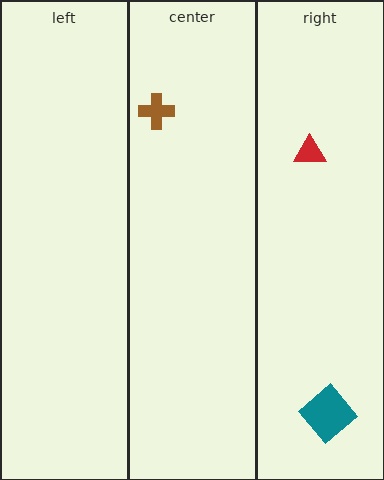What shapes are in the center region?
The brown cross.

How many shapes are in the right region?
2.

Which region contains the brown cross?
The center region.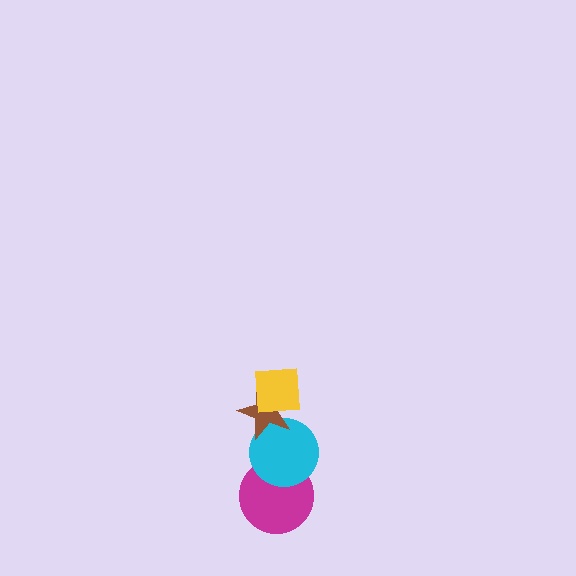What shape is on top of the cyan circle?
The brown star is on top of the cyan circle.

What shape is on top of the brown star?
The yellow square is on top of the brown star.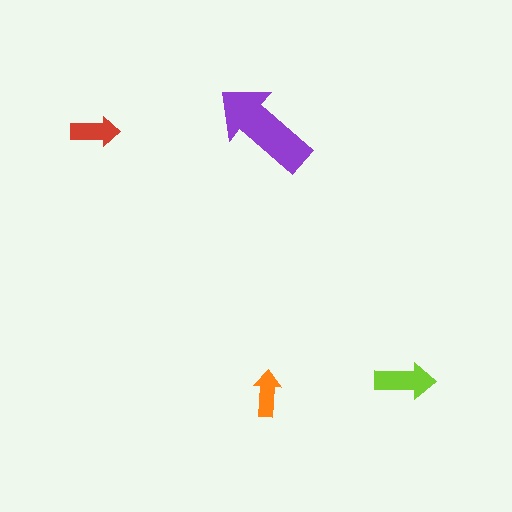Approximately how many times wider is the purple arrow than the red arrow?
About 2 times wider.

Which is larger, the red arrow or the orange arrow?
The red one.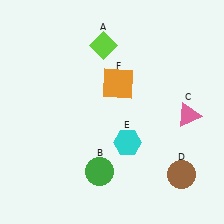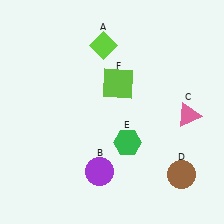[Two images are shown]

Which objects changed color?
B changed from green to purple. E changed from cyan to green. F changed from orange to lime.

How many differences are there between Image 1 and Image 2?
There are 3 differences between the two images.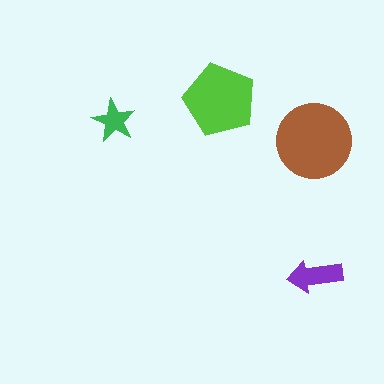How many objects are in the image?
There are 4 objects in the image.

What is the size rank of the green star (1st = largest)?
4th.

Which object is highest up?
The lime pentagon is topmost.